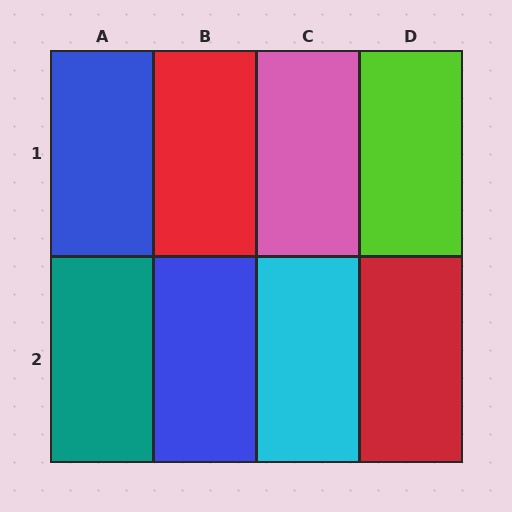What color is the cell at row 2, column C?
Cyan.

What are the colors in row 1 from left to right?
Blue, red, pink, lime.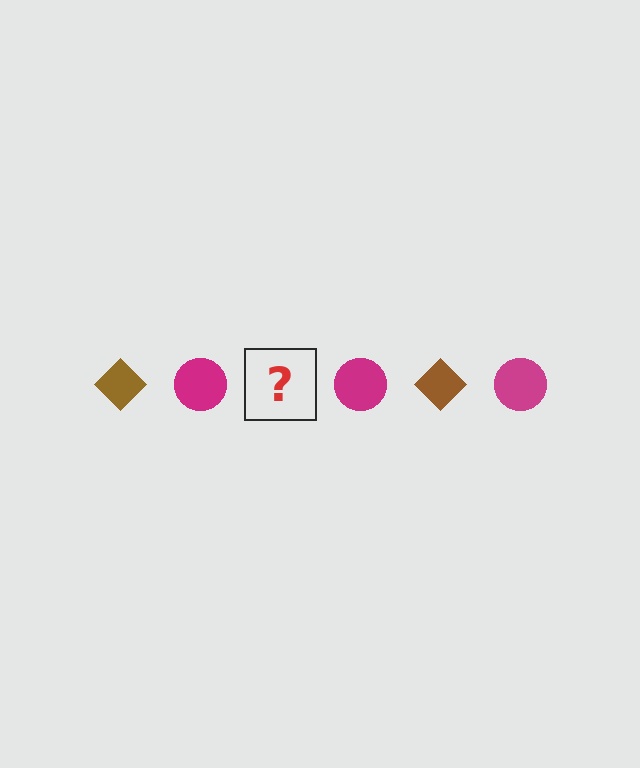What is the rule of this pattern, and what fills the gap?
The rule is that the pattern alternates between brown diamond and magenta circle. The gap should be filled with a brown diamond.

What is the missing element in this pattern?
The missing element is a brown diamond.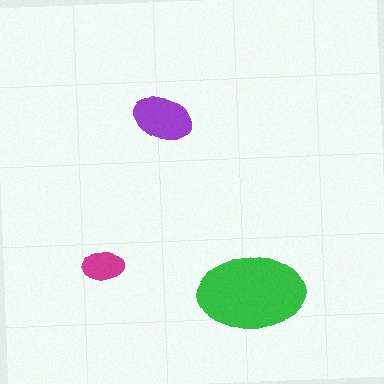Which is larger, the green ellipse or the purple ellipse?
The green one.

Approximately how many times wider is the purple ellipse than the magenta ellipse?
About 1.5 times wider.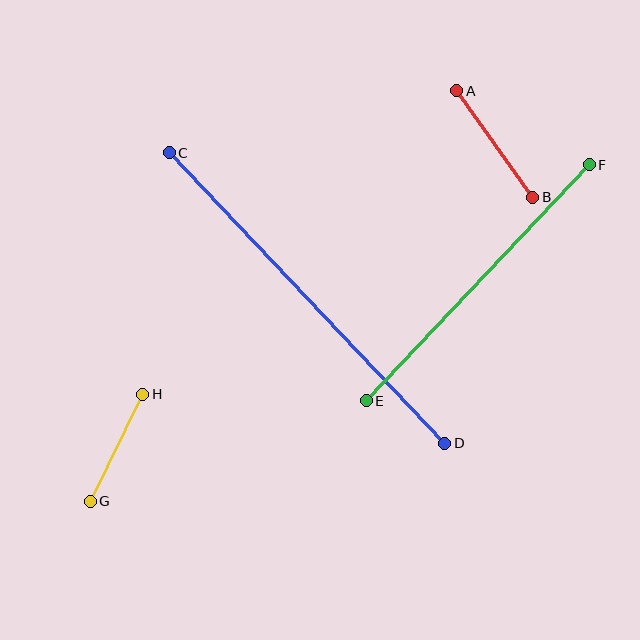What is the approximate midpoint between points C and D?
The midpoint is at approximately (307, 298) pixels.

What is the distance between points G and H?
The distance is approximately 119 pixels.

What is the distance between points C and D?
The distance is approximately 401 pixels.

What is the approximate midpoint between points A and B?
The midpoint is at approximately (495, 144) pixels.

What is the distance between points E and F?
The distance is approximately 325 pixels.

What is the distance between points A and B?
The distance is approximately 131 pixels.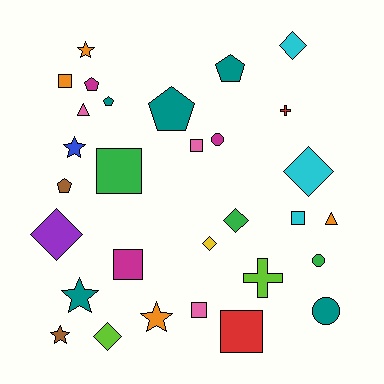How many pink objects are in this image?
There are 3 pink objects.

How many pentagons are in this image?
There are 5 pentagons.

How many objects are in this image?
There are 30 objects.